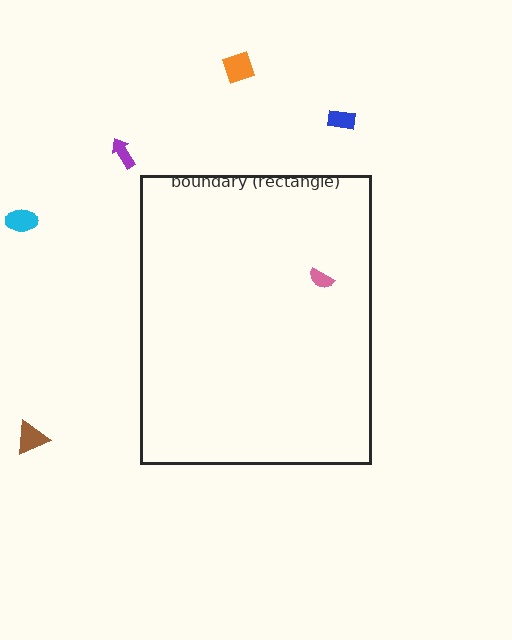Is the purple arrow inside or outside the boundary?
Outside.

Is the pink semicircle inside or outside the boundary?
Inside.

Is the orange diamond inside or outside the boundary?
Outside.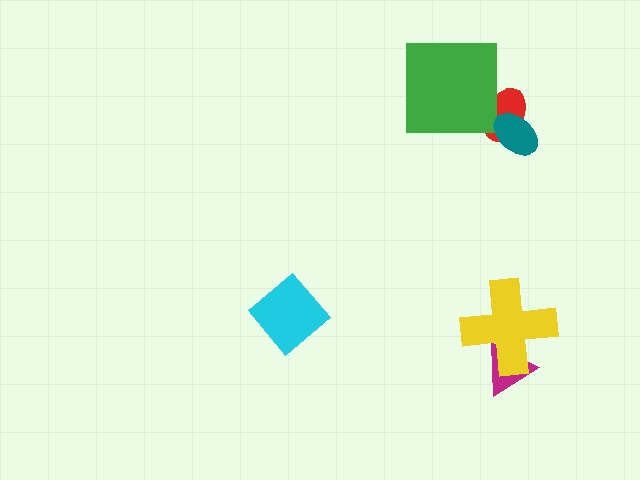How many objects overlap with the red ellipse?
2 objects overlap with the red ellipse.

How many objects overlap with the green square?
1 object overlaps with the green square.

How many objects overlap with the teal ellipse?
1 object overlaps with the teal ellipse.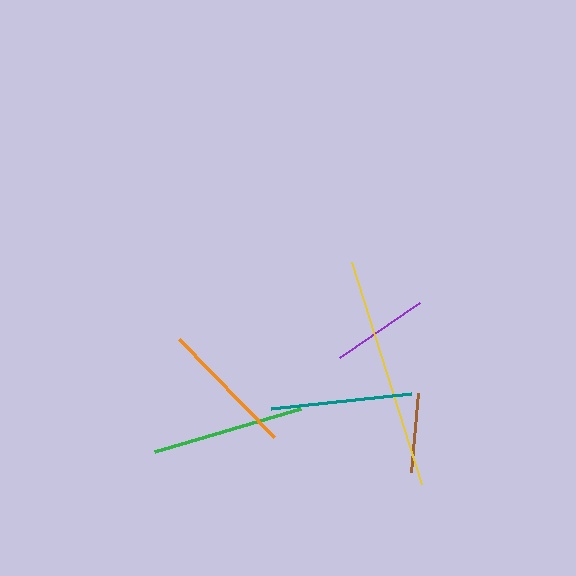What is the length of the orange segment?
The orange segment is approximately 137 pixels long.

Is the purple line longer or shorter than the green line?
The green line is longer than the purple line.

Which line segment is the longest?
The yellow line is the longest at approximately 233 pixels.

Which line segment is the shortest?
The brown line is the shortest at approximately 79 pixels.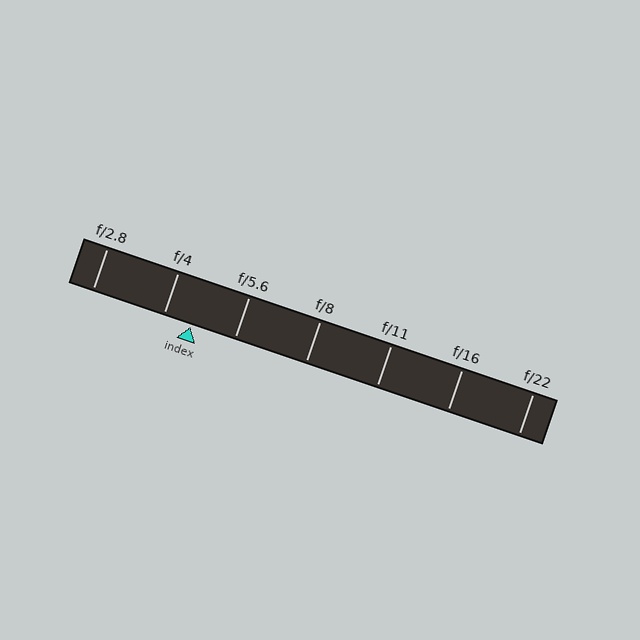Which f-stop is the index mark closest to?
The index mark is closest to f/4.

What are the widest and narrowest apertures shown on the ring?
The widest aperture shown is f/2.8 and the narrowest is f/22.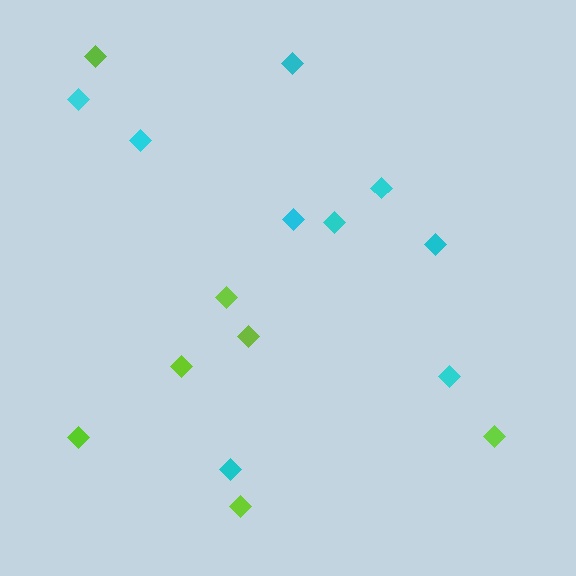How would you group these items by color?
There are 2 groups: one group of lime diamonds (7) and one group of cyan diamonds (9).